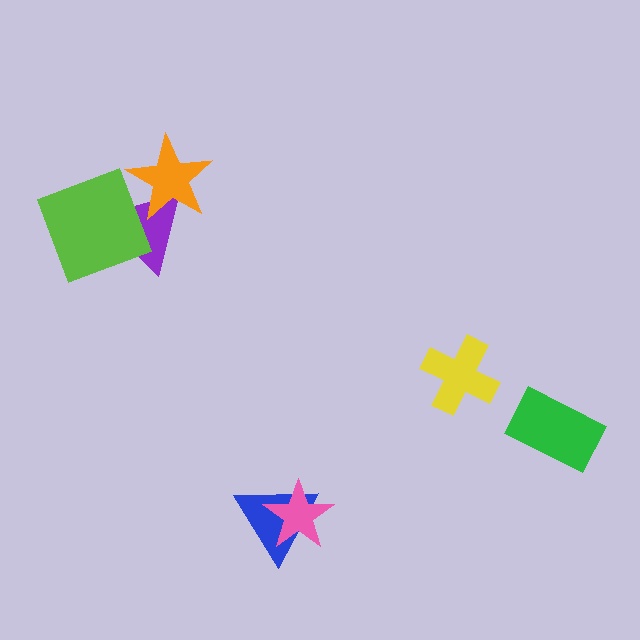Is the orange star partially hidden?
No, no other shape covers it.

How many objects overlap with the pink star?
1 object overlaps with the pink star.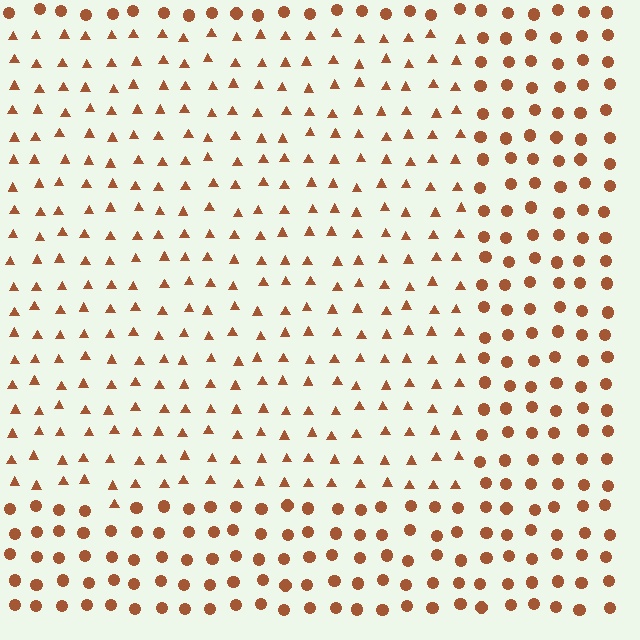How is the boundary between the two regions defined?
The boundary is defined by a change in element shape: triangles inside vs. circles outside. All elements share the same color and spacing.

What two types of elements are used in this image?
The image uses triangles inside the rectangle region and circles outside it.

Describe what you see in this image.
The image is filled with small brown elements arranged in a uniform grid. A rectangle-shaped region contains triangles, while the surrounding area contains circles. The boundary is defined purely by the change in element shape.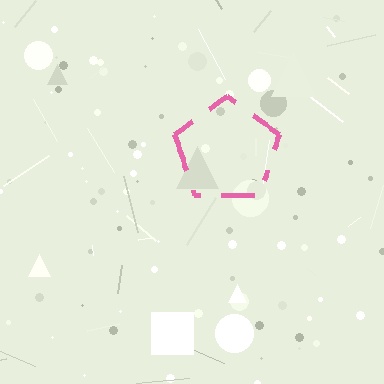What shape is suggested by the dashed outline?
The dashed outline suggests a pentagon.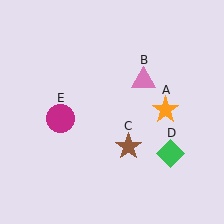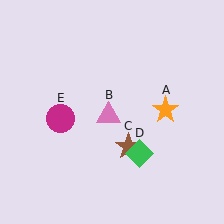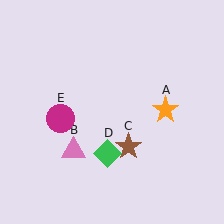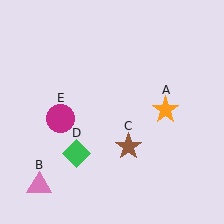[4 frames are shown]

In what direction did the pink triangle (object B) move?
The pink triangle (object B) moved down and to the left.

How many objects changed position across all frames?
2 objects changed position: pink triangle (object B), green diamond (object D).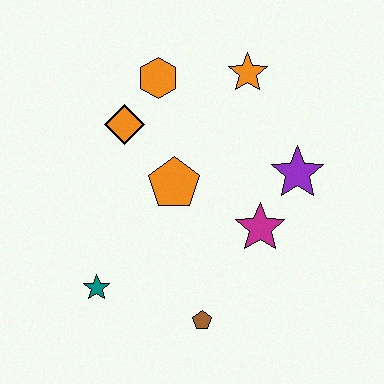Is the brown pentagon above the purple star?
No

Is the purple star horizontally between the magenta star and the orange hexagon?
No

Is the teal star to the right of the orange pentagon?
No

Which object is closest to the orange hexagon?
The orange diamond is closest to the orange hexagon.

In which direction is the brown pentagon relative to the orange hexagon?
The brown pentagon is below the orange hexagon.